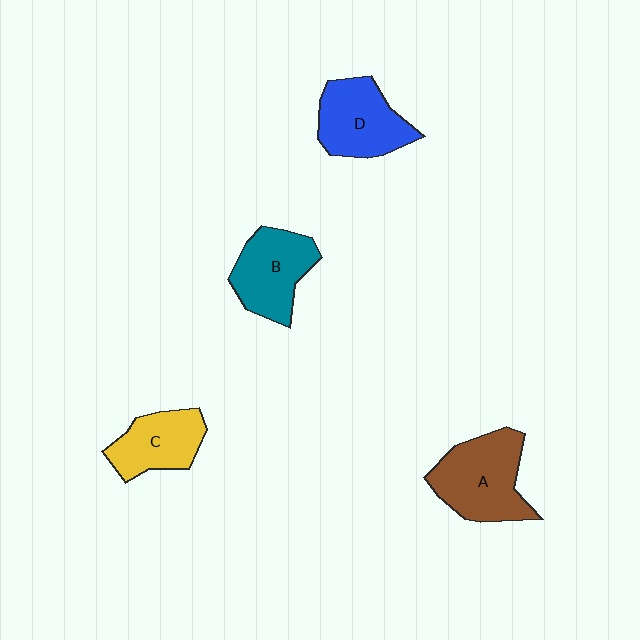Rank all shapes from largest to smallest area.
From largest to smallest: A (brown), D (blue), B (teal), C (yellow).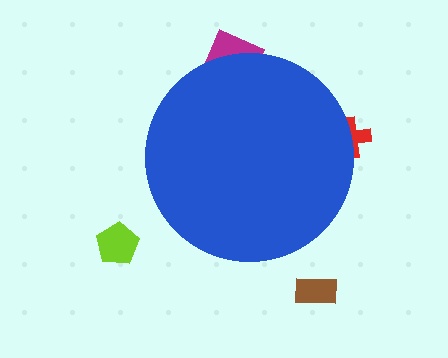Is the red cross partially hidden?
Yes, the red cross is partially hidden behind the blue circle.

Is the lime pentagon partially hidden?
No, the lime pentagon is fully visible.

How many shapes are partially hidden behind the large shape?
2 shapes are partially hidden.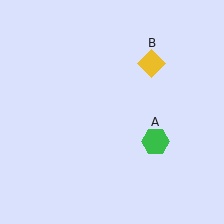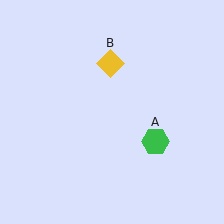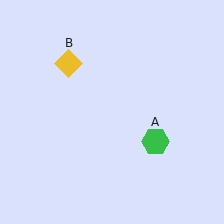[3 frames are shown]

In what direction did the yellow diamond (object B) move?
The yellow diamond (object B) moved left.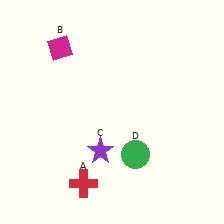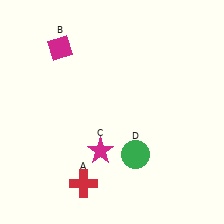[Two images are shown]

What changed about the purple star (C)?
In Image 1, C is purple. In Image 2, it changed to magenta.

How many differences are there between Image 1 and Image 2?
There is 1 difference between the two images.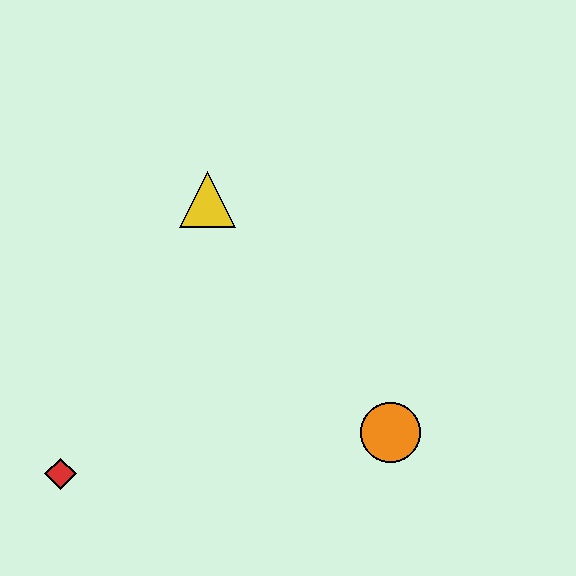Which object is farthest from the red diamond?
The orange circle is farthest from the red diamond.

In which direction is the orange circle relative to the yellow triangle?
The orange circle is below the yellow triangle.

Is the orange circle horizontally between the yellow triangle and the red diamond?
No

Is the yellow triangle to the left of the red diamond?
No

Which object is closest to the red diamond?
The yellow triangle is closest to the red diamond.